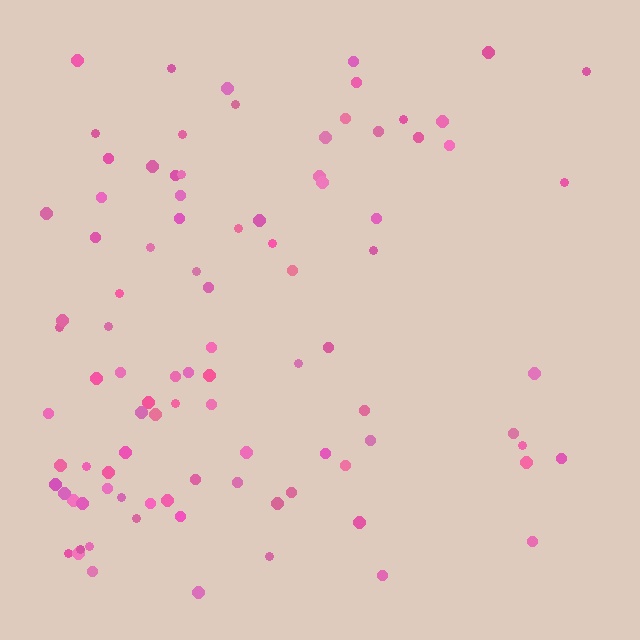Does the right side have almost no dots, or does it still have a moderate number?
Still a moderate number, just noticeably fewer than the left.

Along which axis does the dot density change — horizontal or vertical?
Horizontal.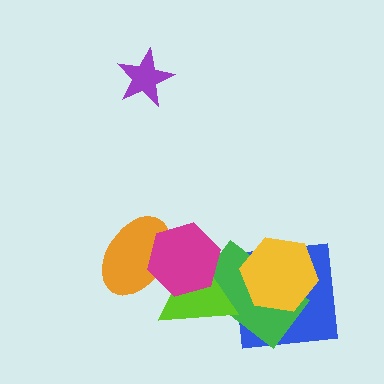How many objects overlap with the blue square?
2 objects overlap with the blue square.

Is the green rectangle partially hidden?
Yes, it is partially covered by another shape.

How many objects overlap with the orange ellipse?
2 objects overlap with the orange ellipse.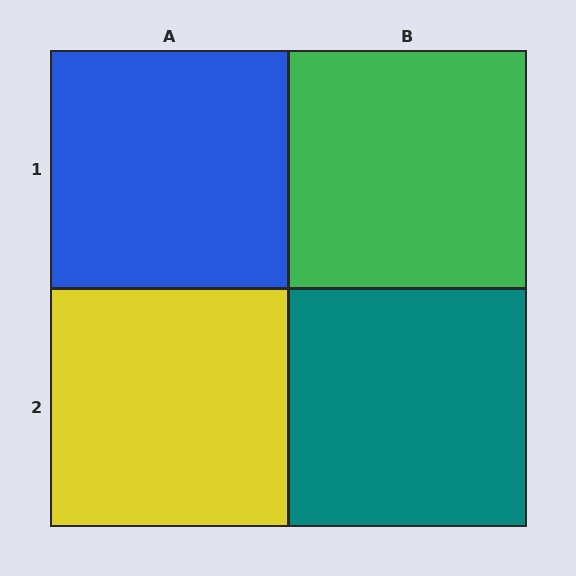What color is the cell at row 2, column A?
Yellow.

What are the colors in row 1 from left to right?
Blue, green.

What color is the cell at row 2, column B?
Teal.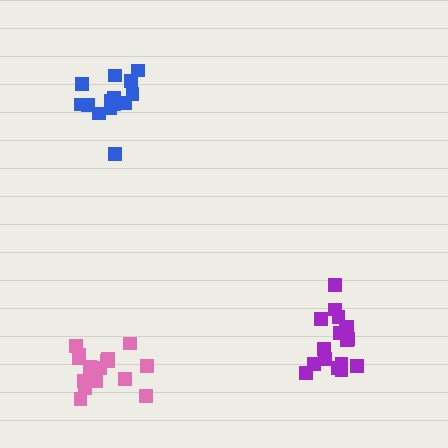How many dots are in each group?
Group 1: 17 dots, Group 2: 14 dots, Group 3: 16 dots (47 total).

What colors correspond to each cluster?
The clusters are colored: purple, blue, pink.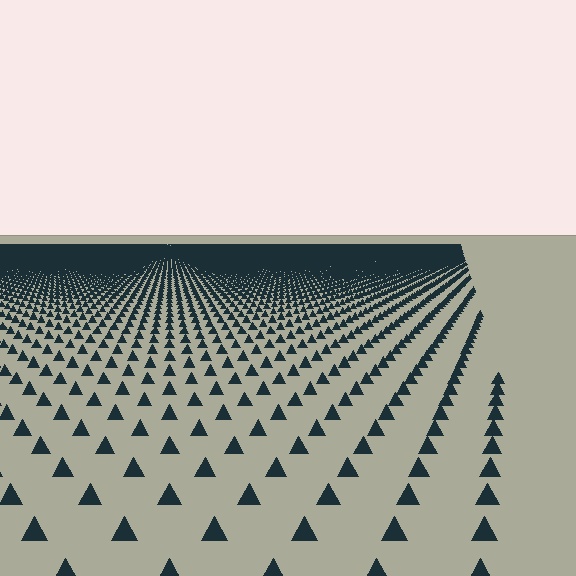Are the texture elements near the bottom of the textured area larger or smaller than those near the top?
Larger. Near the bottom, elements are closer to the viewer and appear at a bigger on-screen size.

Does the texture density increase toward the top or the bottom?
Density increases toward the top.